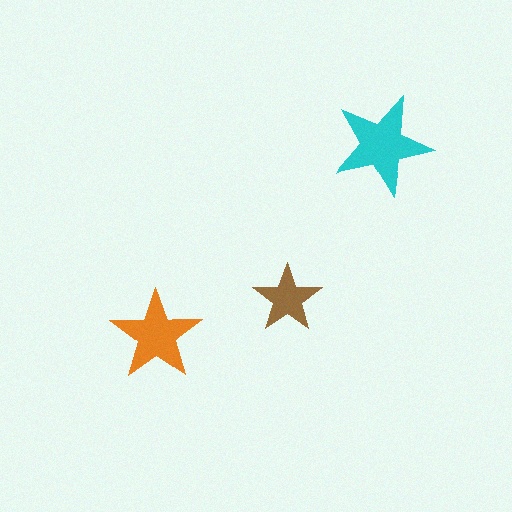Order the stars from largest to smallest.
the cyan one, the orange one, the brown one.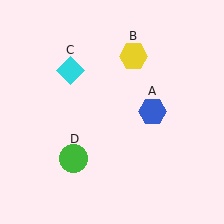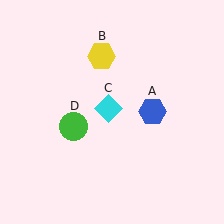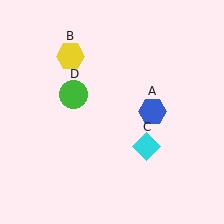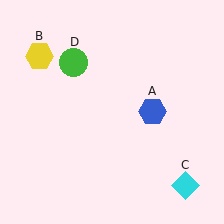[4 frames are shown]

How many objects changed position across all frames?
3 objects changed position: yellow hexagon (object B), cyan diamond (object C), green circle (object D).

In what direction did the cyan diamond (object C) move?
The cyan diamond (object C) moved down and to the right.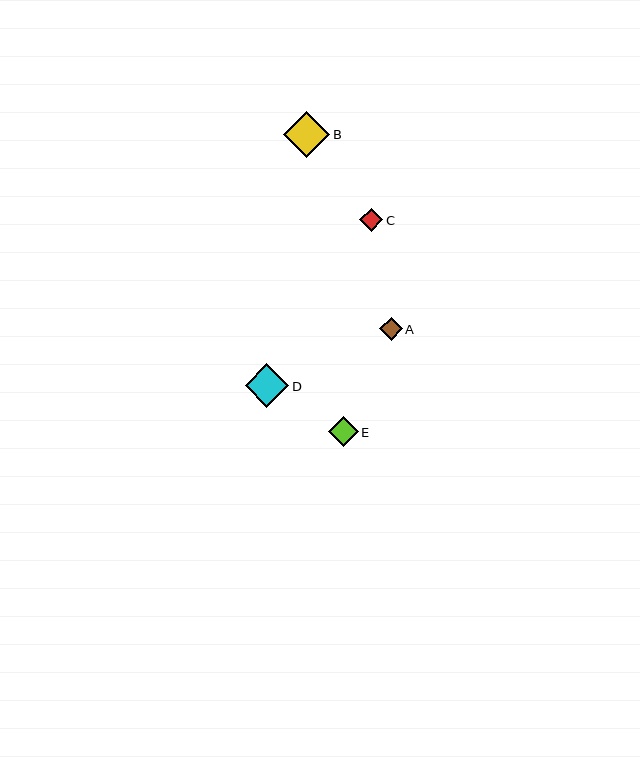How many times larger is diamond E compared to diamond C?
Diamond E is approximately 1.3 times the size of diamond C.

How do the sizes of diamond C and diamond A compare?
Diamond C and diamond A are approximately the same size.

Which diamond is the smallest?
Diamond A is the smallest with a size of approximately 23 pixels.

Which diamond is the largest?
Diamond B is the largest with a size of approximately 46 pixels.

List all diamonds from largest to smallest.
From largest to smallest: B, D, E, C, A.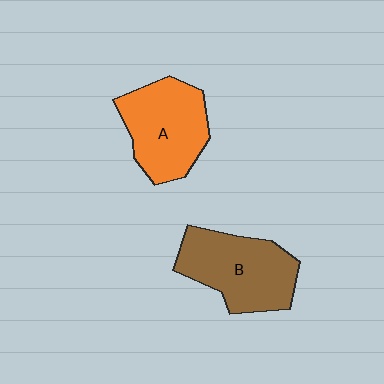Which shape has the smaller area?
Shape A (orange).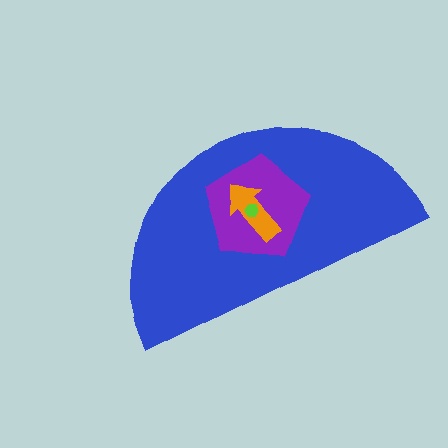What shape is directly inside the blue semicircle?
The purple pentagon.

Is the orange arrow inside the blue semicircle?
Yes.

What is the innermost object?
The lime hexagon.